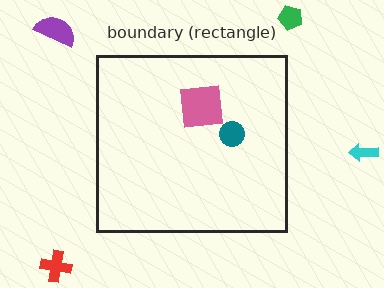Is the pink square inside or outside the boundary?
Inside.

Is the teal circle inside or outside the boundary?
Inside.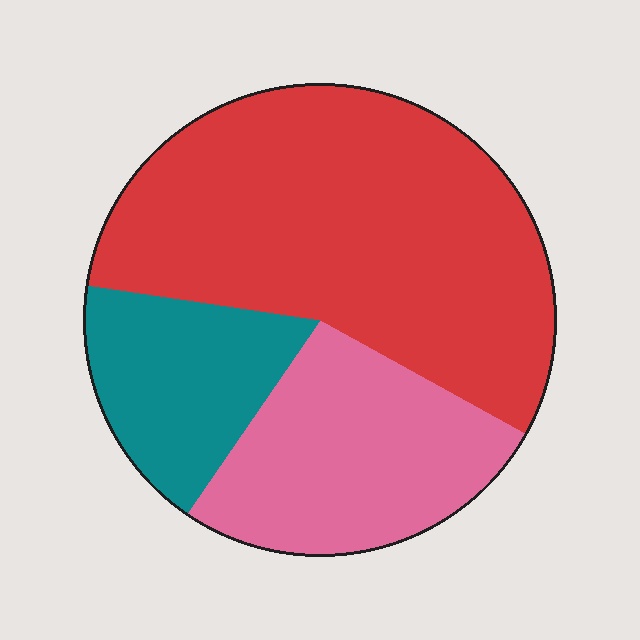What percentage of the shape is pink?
Pink covers around 25% of the shape.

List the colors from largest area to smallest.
From largest to smallest: red, pink, teal.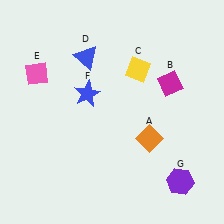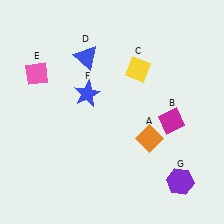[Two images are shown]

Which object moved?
The magenta diamond (B) moved down.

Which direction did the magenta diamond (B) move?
The magenta diamond (B) moved down.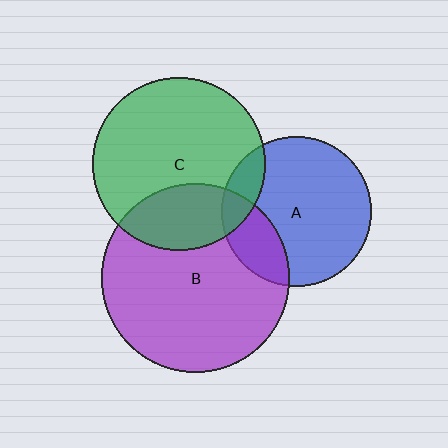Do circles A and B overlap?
Yes.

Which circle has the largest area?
Circle B (purple).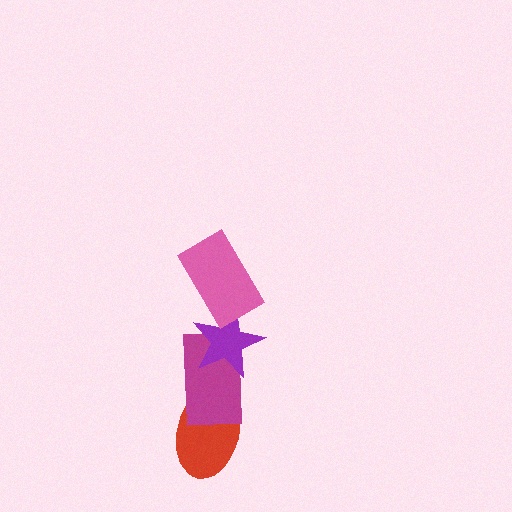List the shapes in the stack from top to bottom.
From top to bottom: the pink rectangle, the purple star, the magenta rectangle, the red ellipse.